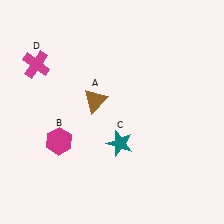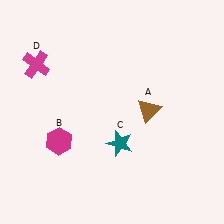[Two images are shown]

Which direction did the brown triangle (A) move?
The brown triangle (A) moved right.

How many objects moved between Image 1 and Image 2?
1 object moved between the two images.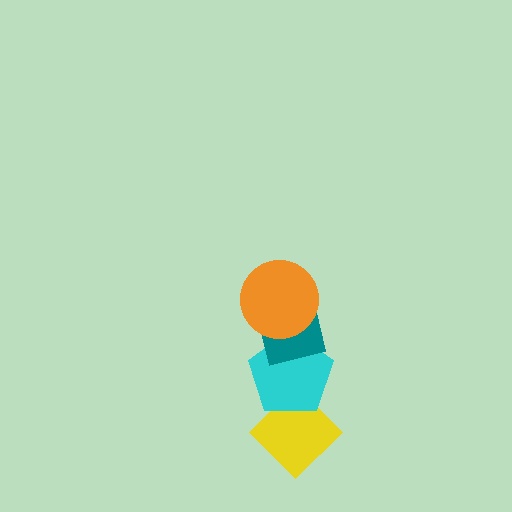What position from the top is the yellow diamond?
The yellow diamond is 4th from the top.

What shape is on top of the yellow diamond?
The cyan pentagon is on top of the yellow diamond.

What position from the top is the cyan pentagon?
The cyan pentagon is 3rd from the top.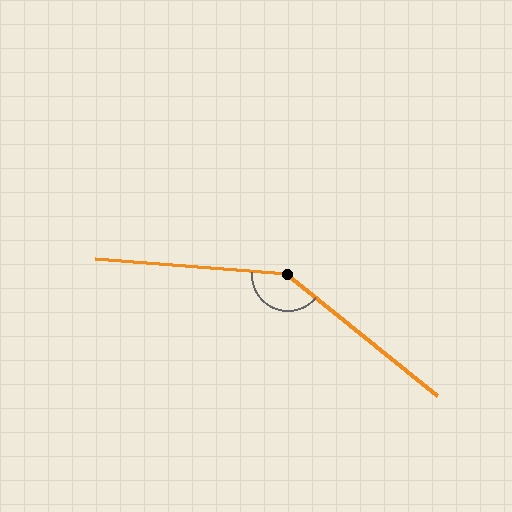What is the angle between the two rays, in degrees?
Approximately 146 degrees.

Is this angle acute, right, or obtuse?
It is obtuse.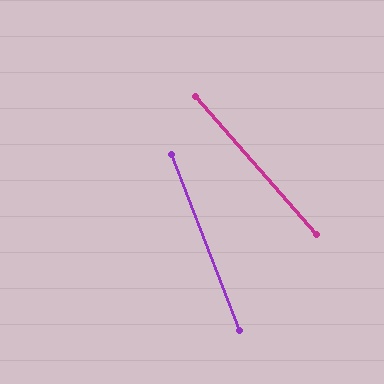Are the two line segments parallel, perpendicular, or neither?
Neither parallel nor perpendicular — they differ by about 20°.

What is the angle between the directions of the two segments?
Approximately 20 degrees.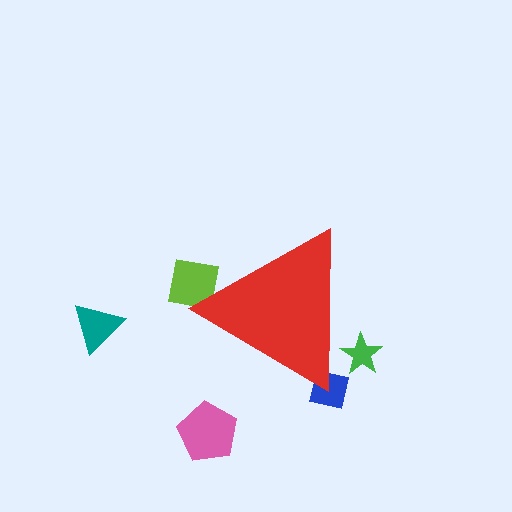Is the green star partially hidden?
Yes, the green star is partially hidden behind the red triangle.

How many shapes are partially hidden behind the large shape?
3 shapes are partially hidden.